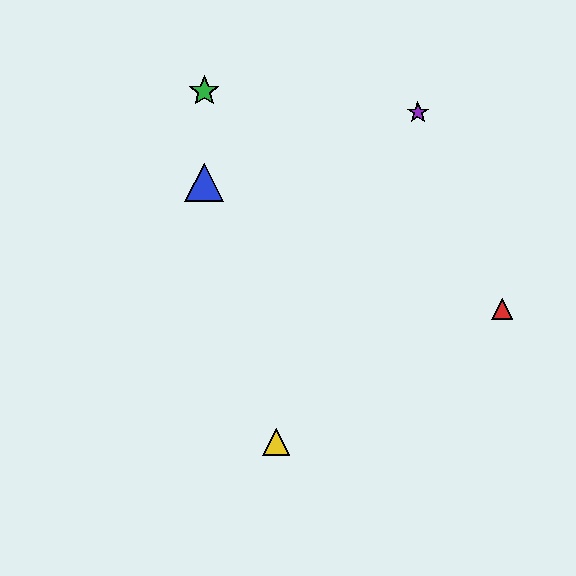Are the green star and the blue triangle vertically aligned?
Yes, both are at x≈204.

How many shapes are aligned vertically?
2 shapes (the blue triangle, the green star) are aligned vertically.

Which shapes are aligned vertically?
The blue triangle, the green star are aligned vertically.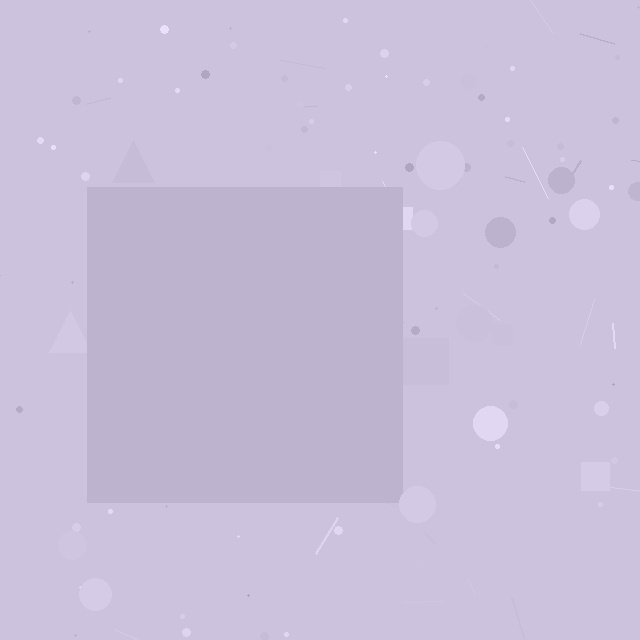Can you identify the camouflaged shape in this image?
The camouflaged shape is a square.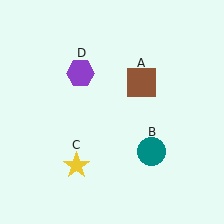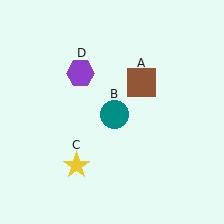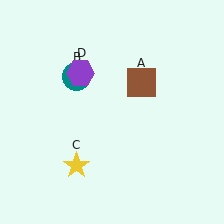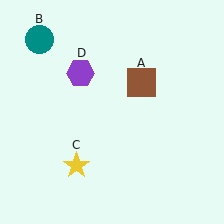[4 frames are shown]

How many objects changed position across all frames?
1 object changed position: teal circle (object B).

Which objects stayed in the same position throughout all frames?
Brown square (object A) and yellow star (object C) and purple hexagon (object D) remained stationary.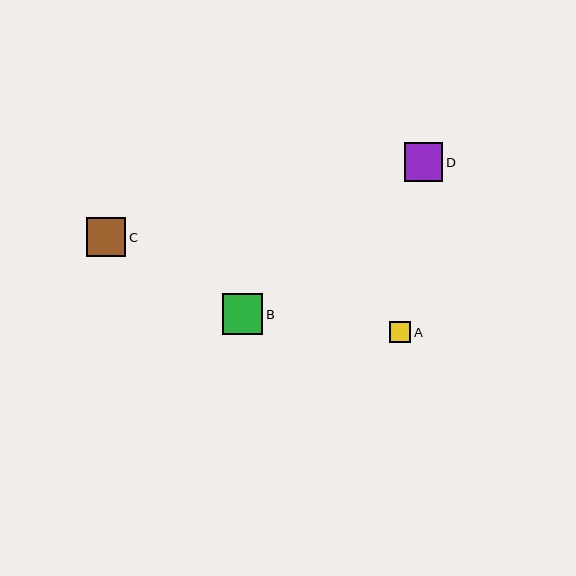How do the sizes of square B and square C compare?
Square B and square C are approximately the same size.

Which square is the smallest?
Square A is the smallest with a size of approximately 21 pixels.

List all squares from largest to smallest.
From largest to smallest: B, C, D, A.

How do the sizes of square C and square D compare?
Square C and square D are approximately the same size.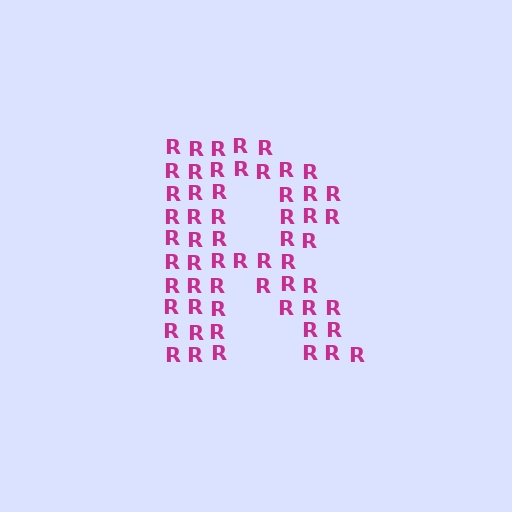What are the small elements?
The small elements are letter R's.